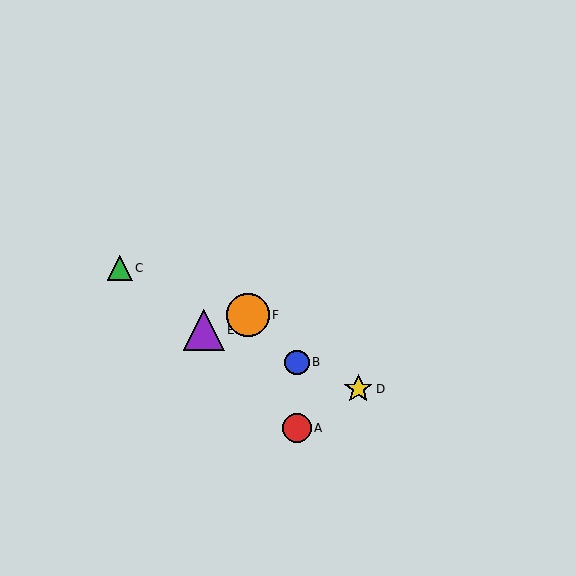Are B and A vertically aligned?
Yes, both are at x≈297.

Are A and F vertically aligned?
No, A is at x≈297 and F is at x≈248.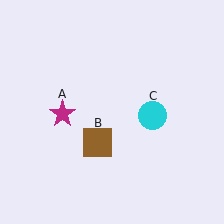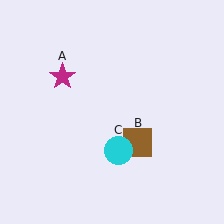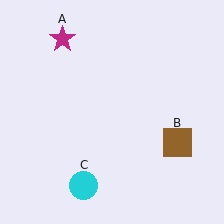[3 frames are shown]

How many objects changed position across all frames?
3 objects changed position: magenta star (object A), brown square (object B), cyan circle (object C).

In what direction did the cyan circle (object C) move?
The cyan circle (object C) moved down and to the left.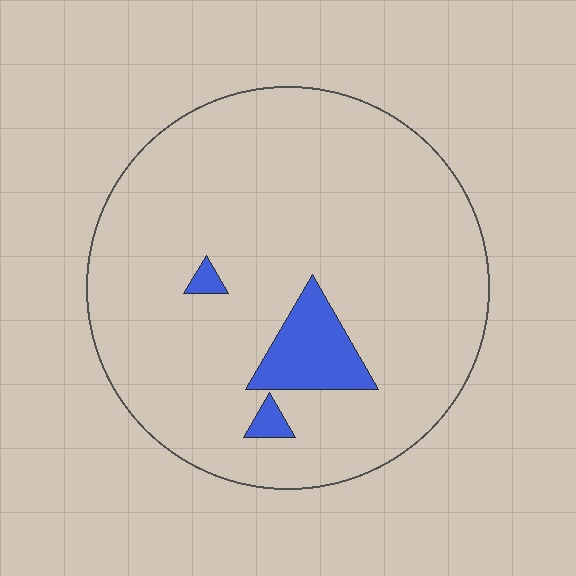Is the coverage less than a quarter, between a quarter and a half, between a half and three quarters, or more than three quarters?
Less than a quarter.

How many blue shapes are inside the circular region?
3.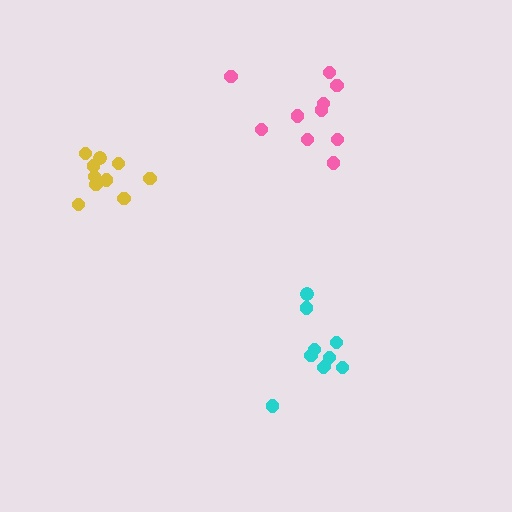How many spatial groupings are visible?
There are 3 spatial groupings.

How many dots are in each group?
Group 1: 10 dots, Group 2: 10 dots, Group 3: 10 dots (30 total).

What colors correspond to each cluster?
The clusters are colored: yellow, cyan, pink.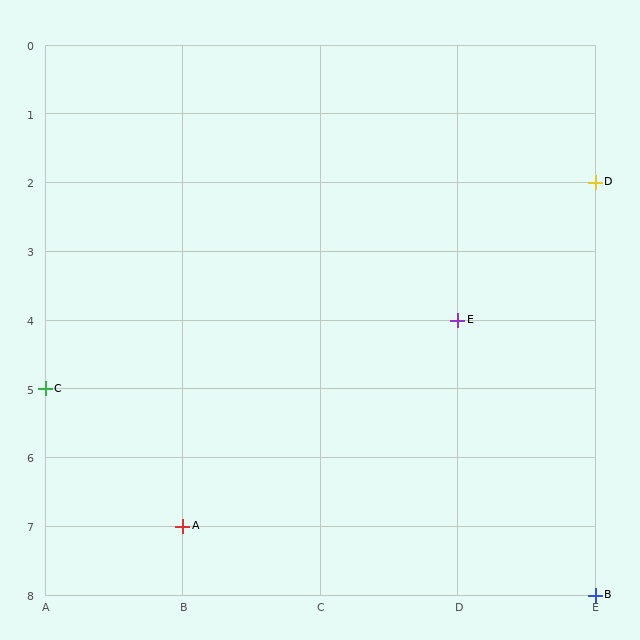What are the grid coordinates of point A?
Point A is at grid coordinates (B, 7).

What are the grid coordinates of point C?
Point C is at grid coordinates (A, 5).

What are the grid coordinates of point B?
Point B is at grid coordinates (E, 8).